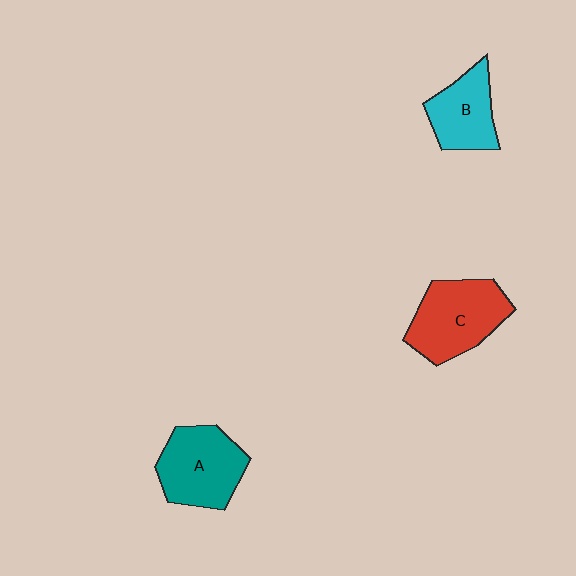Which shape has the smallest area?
Shape B (cyan).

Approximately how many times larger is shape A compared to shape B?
Approximately 1.3 times.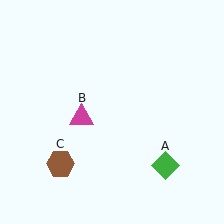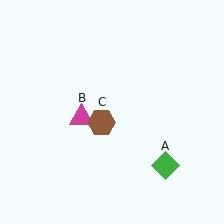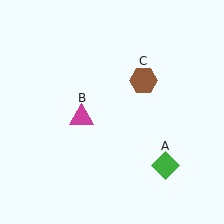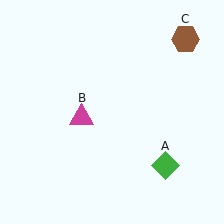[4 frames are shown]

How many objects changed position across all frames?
1 object changed position: brown hexagon (object C).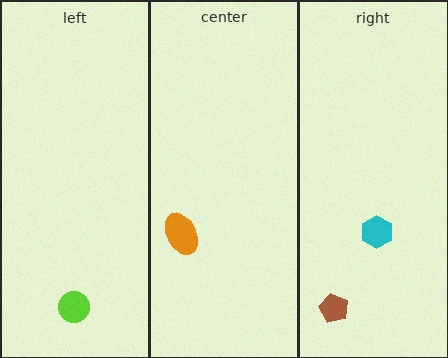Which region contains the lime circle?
The left region.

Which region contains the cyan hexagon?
The right region.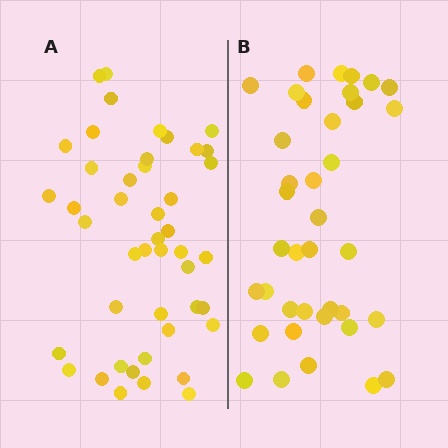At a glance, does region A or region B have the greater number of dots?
Region A (the left region) has more dots.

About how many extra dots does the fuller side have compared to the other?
Region A has roughly 8 or so more dots than region B.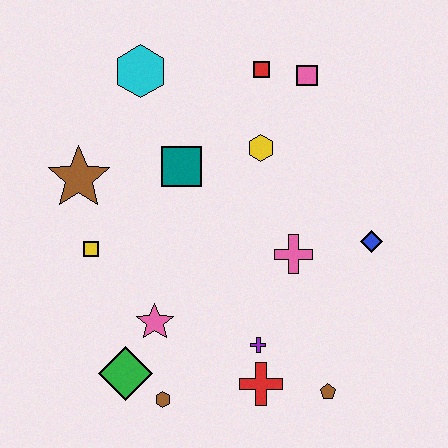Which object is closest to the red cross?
The purple cross is closest to the red cross.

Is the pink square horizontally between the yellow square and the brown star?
No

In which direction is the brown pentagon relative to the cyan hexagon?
The brown pentagon is below the cyan hexagon.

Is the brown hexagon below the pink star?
Yes